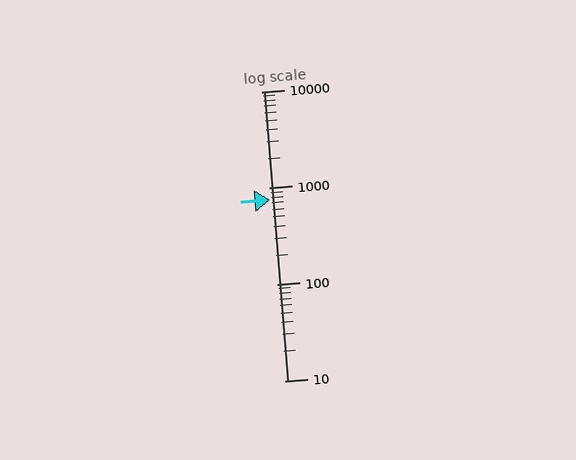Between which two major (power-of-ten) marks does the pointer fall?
The pointer is between 100 and 1000.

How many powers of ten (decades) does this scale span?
The scale spans 3 decades, from 10 to 10000.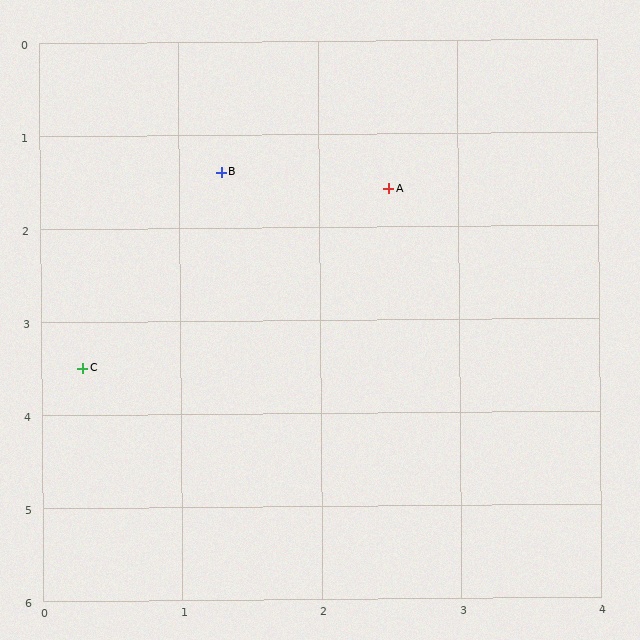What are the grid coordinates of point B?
Point B is at approximately (1.3, 1.4).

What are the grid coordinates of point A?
Point A is at approximately (2.5, 1.6).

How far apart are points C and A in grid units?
Points C and A are about 2.9 grid units apart.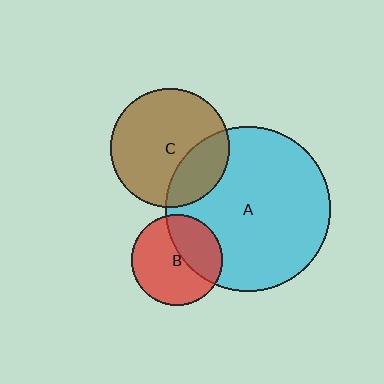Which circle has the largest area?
Circle A (cyan).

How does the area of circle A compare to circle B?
Approximately 3.3 times.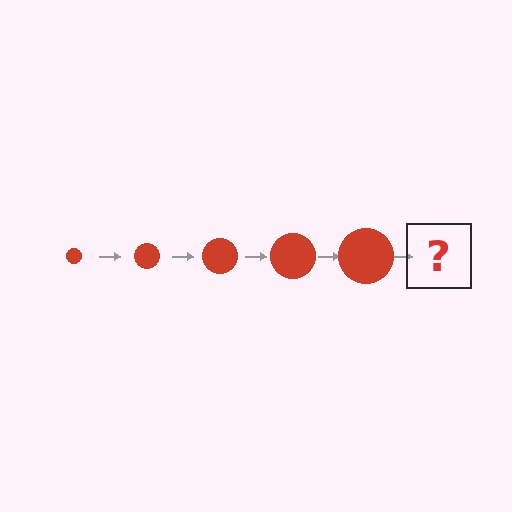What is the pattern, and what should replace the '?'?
The pattern is that the circle gets progressively larger each step. The '?' should be a red circle, larger than the previous one.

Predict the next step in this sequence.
The next step is a red circle, larger than the previous one.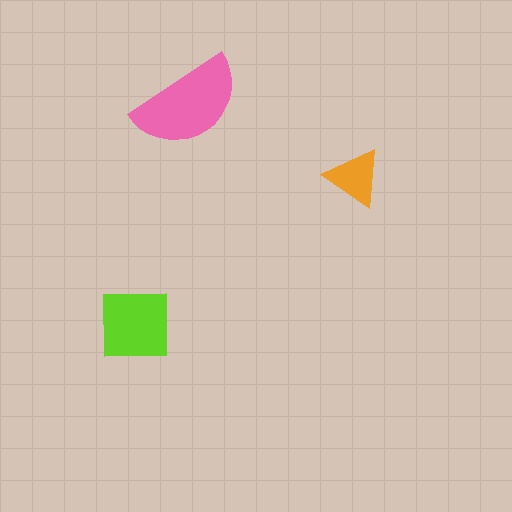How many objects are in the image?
There are 3 objects in the image.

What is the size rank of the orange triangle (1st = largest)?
3rd.